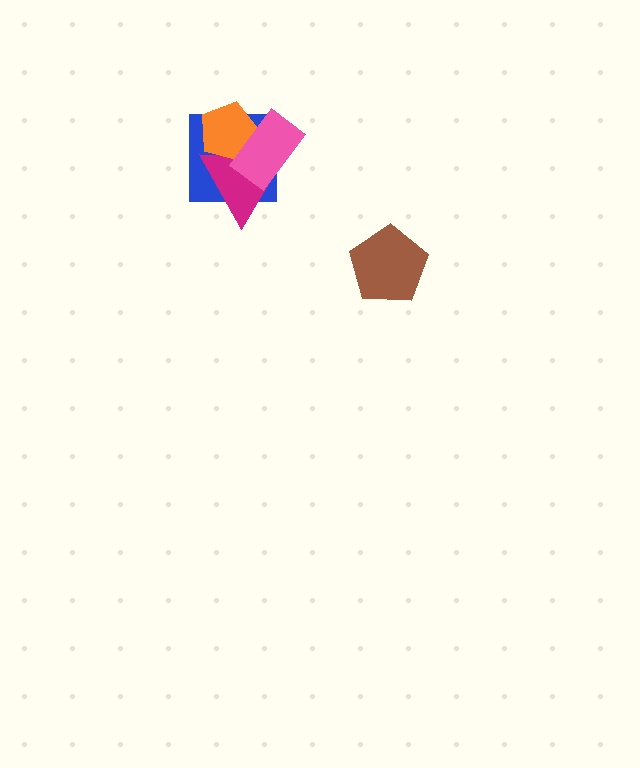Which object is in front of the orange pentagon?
The pink rectangle is in front of the orange pentagon.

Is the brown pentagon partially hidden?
No, no other shape covers it.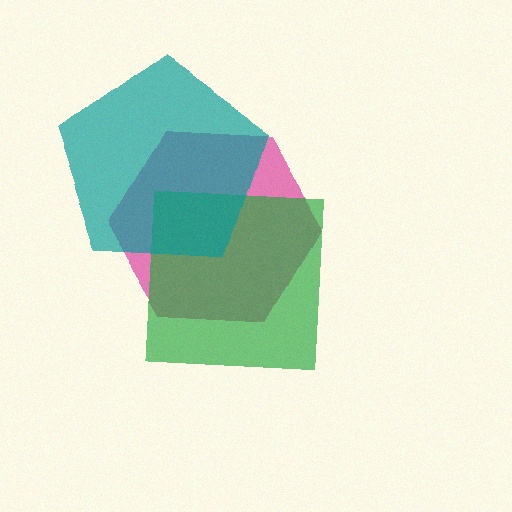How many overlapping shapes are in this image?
There are 3 overlapping shapes in the image.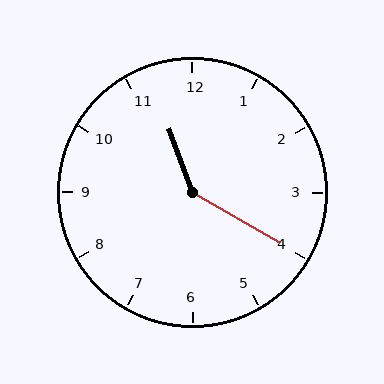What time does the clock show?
11:20.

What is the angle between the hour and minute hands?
Approximately 140 degrees.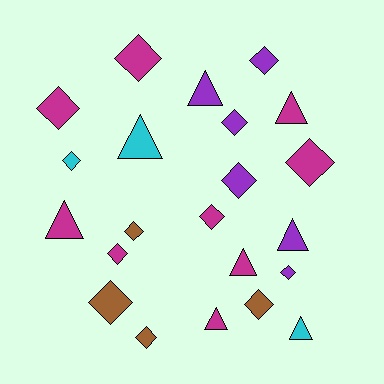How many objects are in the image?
There are 22 objects.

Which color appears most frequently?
Magenta, with 9 objects.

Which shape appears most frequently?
Diamond, with 14 objects.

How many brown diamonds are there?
There are 4 brown diamonds.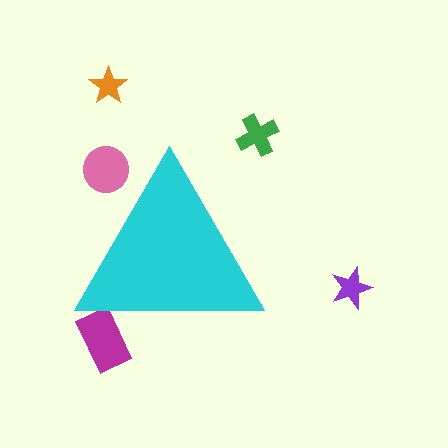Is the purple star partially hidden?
No, the purple star is fully visible.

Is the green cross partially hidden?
No, the green cross is fully visible.